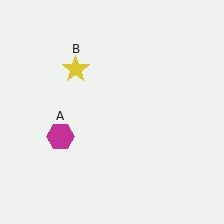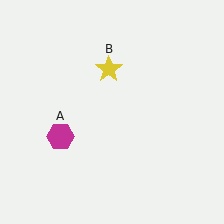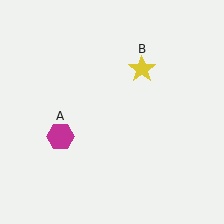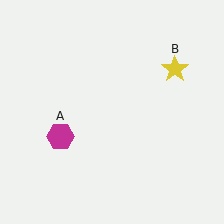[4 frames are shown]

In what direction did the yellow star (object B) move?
The yellow star (object B) moved right.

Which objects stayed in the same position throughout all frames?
Magenta hexagon (object A) remained stationary.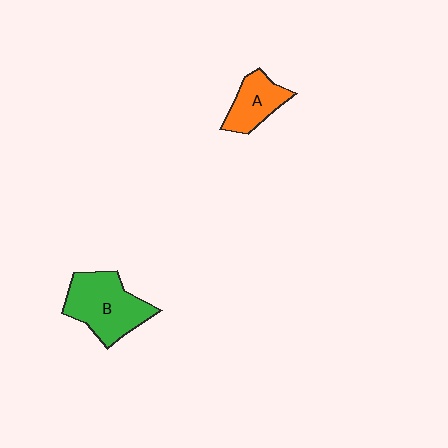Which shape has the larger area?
Shape B (green).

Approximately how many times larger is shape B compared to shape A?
Approximately 1.7 times.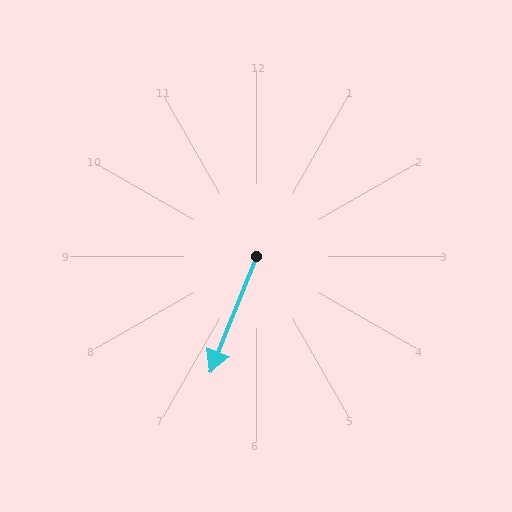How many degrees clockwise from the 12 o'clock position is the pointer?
Approximately 202 degrees.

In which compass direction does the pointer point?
South.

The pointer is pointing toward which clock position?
Roughly 7 o'clock.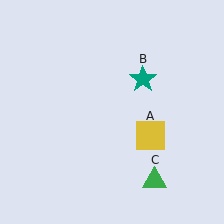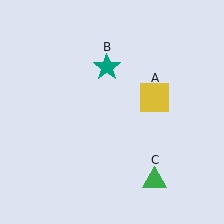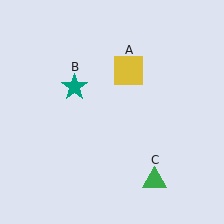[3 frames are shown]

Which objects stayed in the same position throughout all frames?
Green triangle (object C) remained stationary.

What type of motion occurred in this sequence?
The yellow square (object A), teal star (object B) rotated counterclockwise around the center of the scene.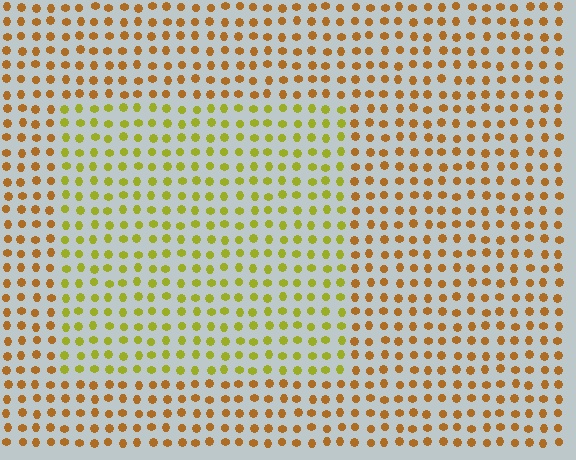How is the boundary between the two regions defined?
The boundary is defined purely by a slight shift in hue (about 37 degrees). Spacing, size, and orientation are identical on both sides.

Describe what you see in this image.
The image is filled with small brown elements in a uniform arrangement. A rectangle-shaped region is visible where the elements are tinted to a slightly different hue, forming a subtle color boundary.